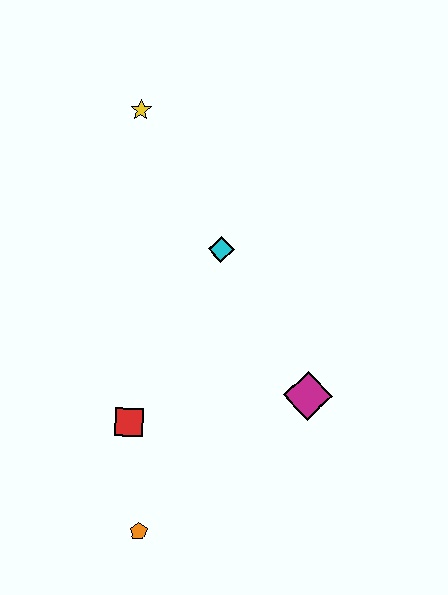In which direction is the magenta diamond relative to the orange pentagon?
The magenta diamond is to the right of the orange pentagon.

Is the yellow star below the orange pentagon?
No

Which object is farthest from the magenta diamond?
The yellow star is farthest from the magenta diamond.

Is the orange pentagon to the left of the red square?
No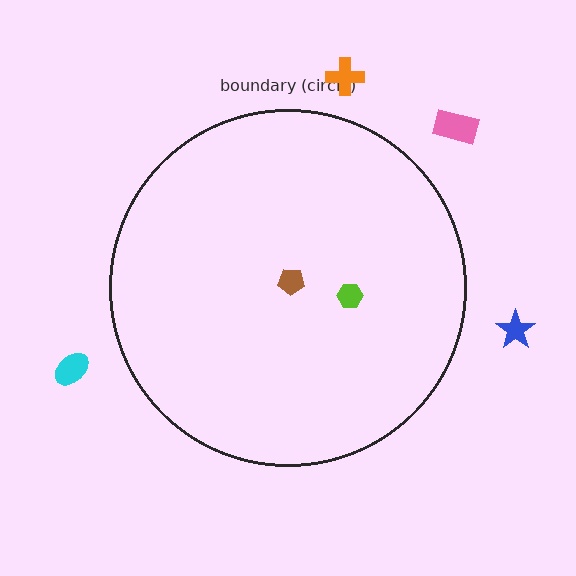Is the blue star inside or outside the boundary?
Outside.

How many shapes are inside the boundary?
2 inside, 4 outside.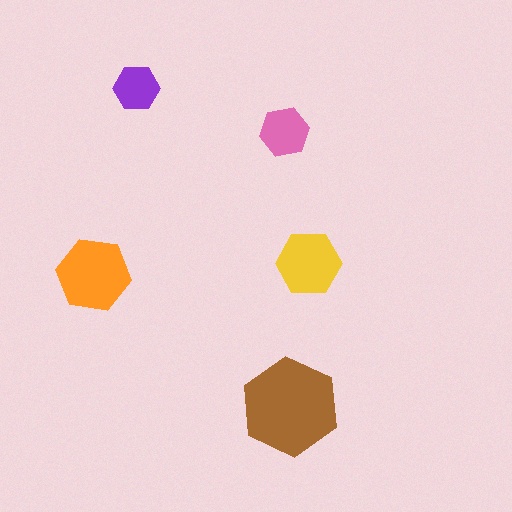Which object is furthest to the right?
The yellow hexagon is rightmost.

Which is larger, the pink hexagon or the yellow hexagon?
The yellow one.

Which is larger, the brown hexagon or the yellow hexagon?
The brown one.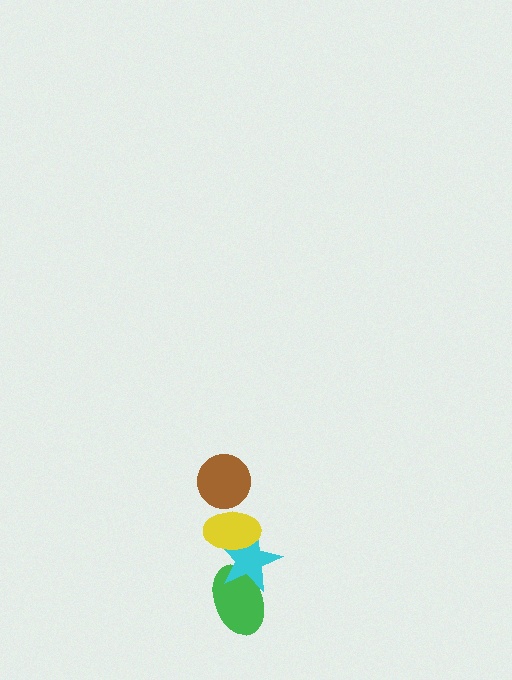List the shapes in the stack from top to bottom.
From top to bottom: the brown circle, the yellow ellipse, the cyan star, the green ellipse.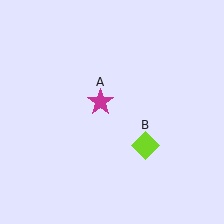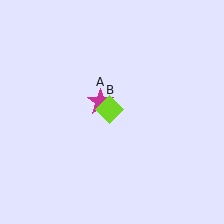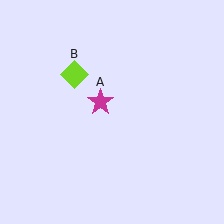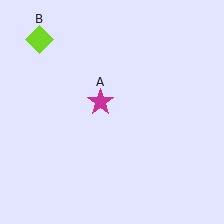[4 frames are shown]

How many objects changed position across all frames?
1 object changed position: lime diamond (object B).